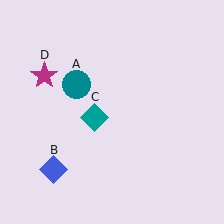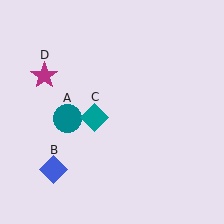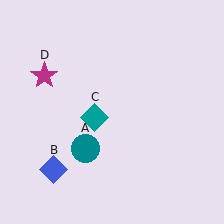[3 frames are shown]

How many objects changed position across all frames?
1 object changed position: teal circle (object A).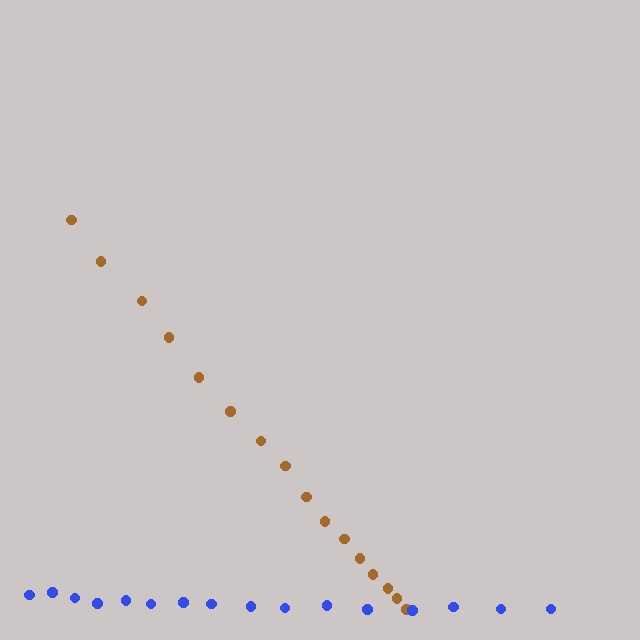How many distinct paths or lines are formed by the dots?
There are 2 distinct paths.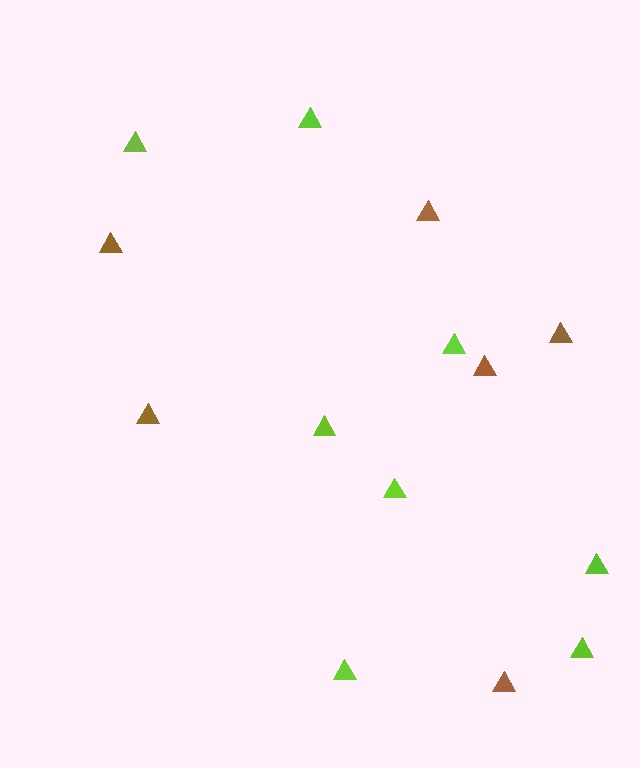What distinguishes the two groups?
There are 2 groups: one group of brown triangles (6) and one group of lime triangles (8).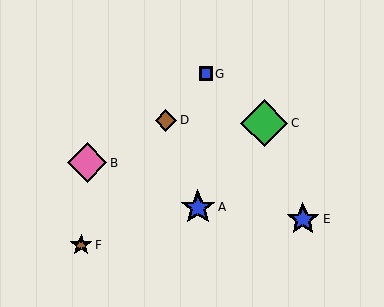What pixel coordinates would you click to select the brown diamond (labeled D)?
Click at (166, 120) to select the brown diamond D.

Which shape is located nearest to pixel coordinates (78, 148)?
The pink diamond (labeled B) at (87, 163) is nearest to that location.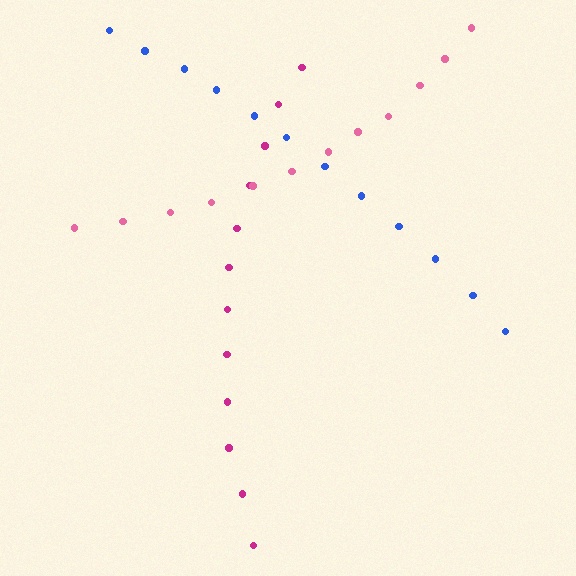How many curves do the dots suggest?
There are 3 distinct paths.